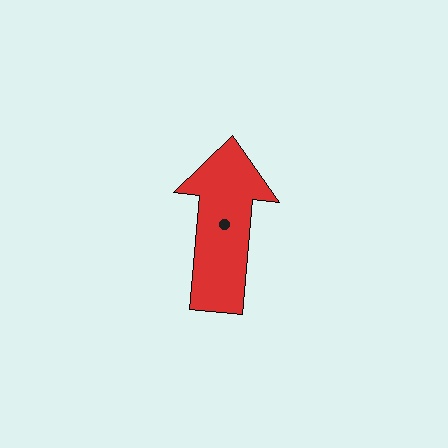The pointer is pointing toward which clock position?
Roughly 12 o'clock.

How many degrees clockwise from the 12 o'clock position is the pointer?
Approximately 5 degrees.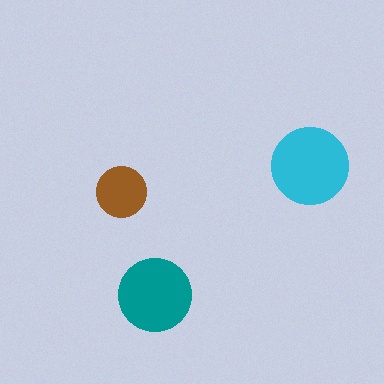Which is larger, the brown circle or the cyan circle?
The cyan one.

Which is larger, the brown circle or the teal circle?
The teal one.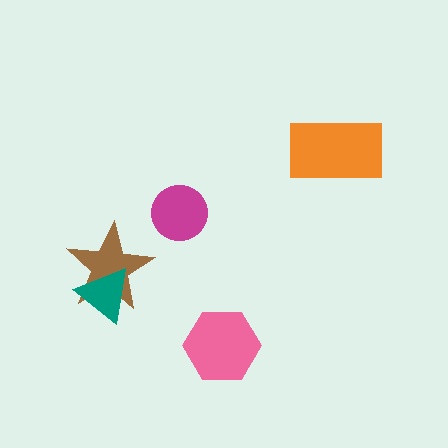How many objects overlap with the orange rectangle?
0 objects overlap with the orange rectangle.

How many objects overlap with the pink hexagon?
0 objects overlap with the pink hexagon.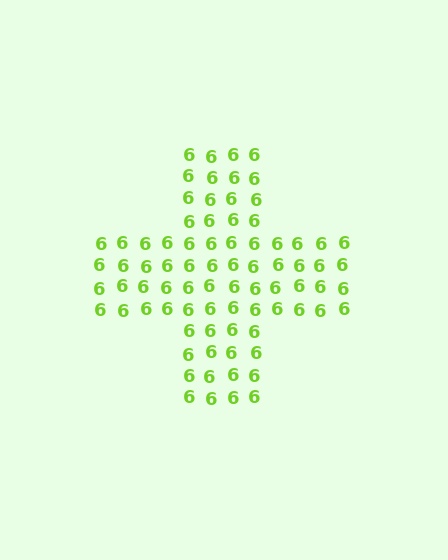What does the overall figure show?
The overall figure shows a cross.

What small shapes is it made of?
It is made of small digit 6's.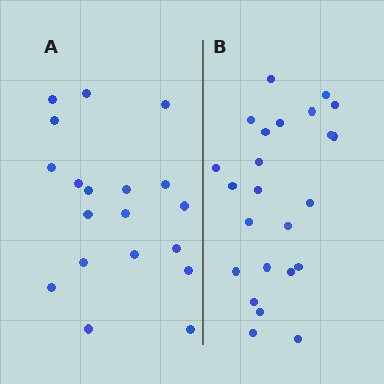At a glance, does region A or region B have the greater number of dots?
Region B (the right region) has more dots.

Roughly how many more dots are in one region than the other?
Region B has about 5 more dots than region A.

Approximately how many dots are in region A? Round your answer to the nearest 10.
About 20 dots. (The exact count is 19, which rounds to 20.)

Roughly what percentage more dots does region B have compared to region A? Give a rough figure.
About 25% more.